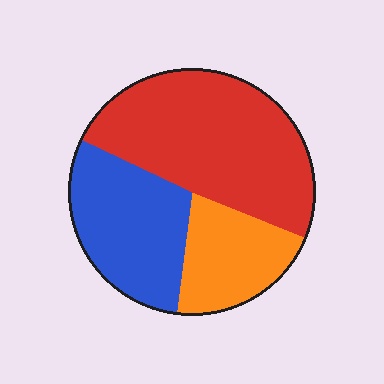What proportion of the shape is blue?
Blue takes up between a sixth and a third of the shape.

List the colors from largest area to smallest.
From largest to smallest: red, blue, orange.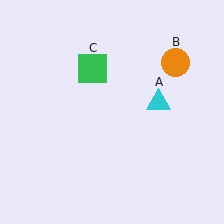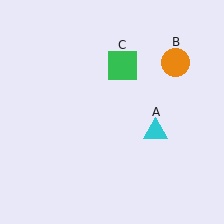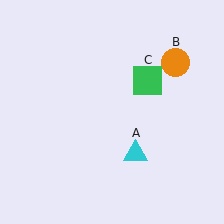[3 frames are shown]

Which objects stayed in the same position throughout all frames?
Orange circle (object B) remained stationary.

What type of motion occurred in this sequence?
The cyan triangle (object A), green square (object C) rotated clockwise around the center of the scene.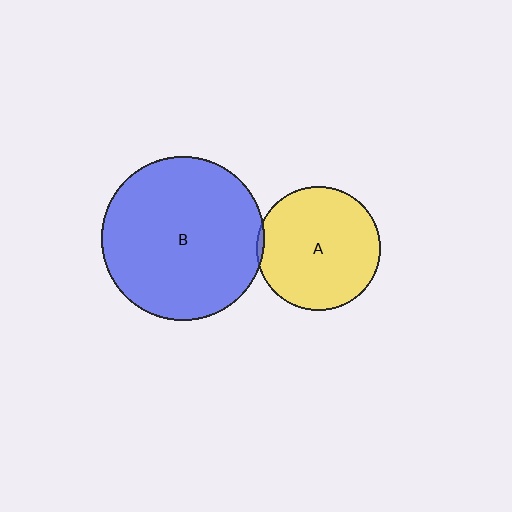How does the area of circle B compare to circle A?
Approximately 1.7 times.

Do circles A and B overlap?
Yes.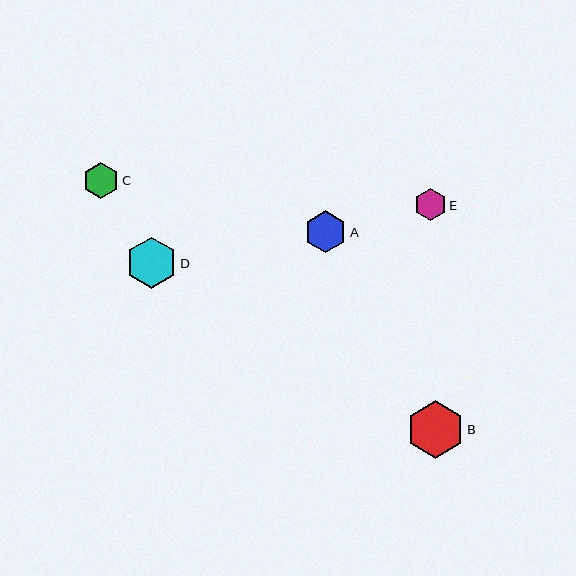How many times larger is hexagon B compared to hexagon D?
Hexagon B is approximately 1.1 times the size of hexagon D.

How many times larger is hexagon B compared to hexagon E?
Hexagon B is approximately 1.8 times the size of hexagon E.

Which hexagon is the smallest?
Hexagon E is the smallest with a size of approximately 32 pixels.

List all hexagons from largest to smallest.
From largest to smallest: B, D, A, C, E.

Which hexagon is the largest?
Hexagon B is the largest with a size of approximately 58 pixels.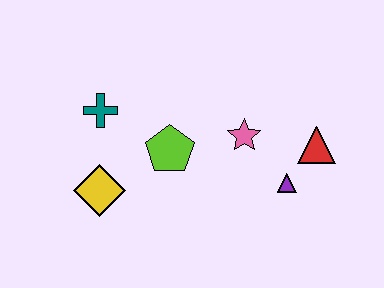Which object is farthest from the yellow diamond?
The red triangle is farthest from the yellow diamond.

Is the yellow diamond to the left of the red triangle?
Yes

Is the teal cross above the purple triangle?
Yes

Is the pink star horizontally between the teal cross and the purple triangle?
Yes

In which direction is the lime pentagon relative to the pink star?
The lime pentagon is to the left of the pink star.